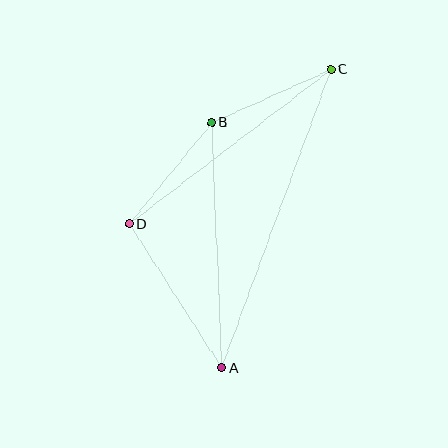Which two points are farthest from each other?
Points A and C are farthest from each other.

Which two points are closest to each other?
Points B and C are closest to each other.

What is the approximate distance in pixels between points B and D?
The distance between B and D is approximately 131 pixels.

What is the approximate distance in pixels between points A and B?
The distance between A and B is approximately 246 pixels.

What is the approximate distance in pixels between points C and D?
The distance between C and D is approximately 254 pixels.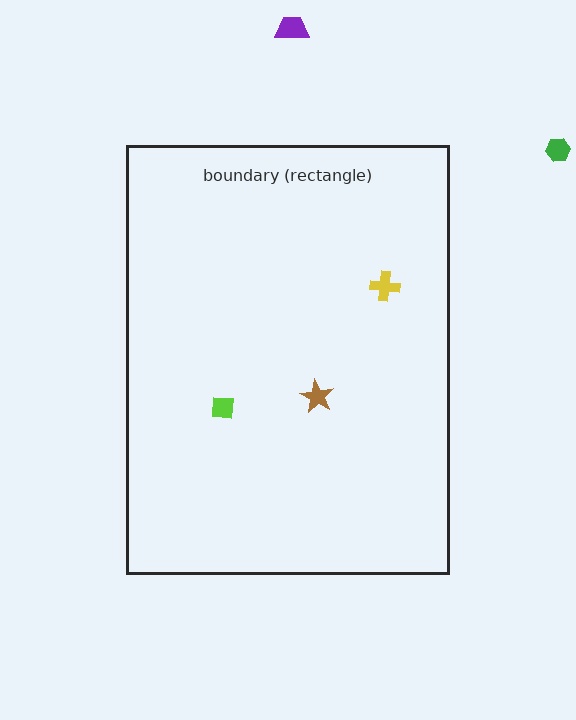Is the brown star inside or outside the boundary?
Inside.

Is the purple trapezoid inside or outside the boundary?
Outside.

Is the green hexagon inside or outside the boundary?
Outside.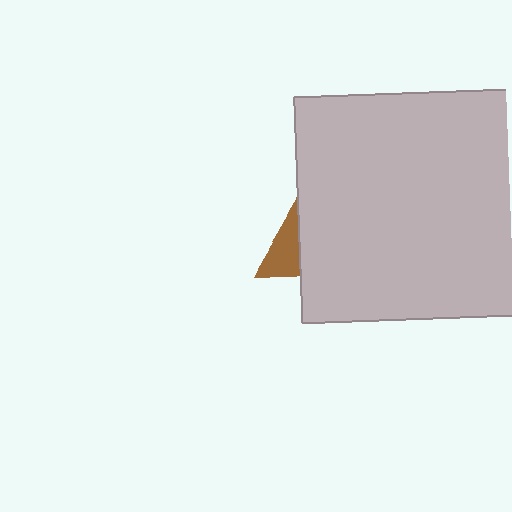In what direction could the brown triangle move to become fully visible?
The brown triangle could move left. That would shift it out from behind the light gray square entirely.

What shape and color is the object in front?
The object in front is a light gray square.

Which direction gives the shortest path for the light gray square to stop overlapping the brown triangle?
Moving right gives the shortest separation.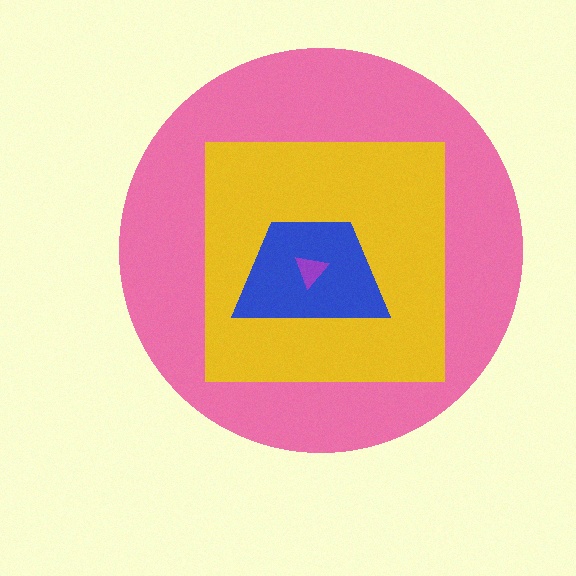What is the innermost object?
The purple triangle.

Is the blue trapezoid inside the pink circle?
Yes.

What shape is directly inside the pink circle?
The yellow square.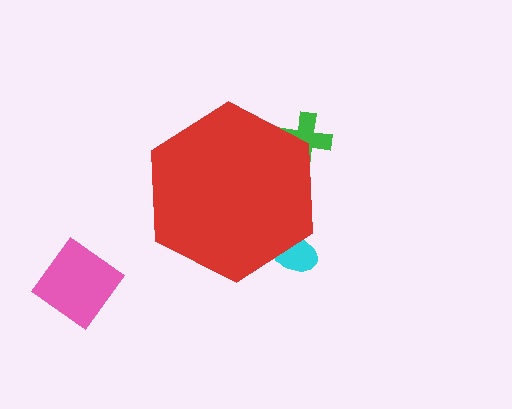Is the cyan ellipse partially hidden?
Yes, the cyan ellipse is partially hidden behind the red hexagon.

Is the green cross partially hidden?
Yes, the green cross is partially hidden behind the red hexagon.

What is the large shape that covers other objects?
A red hexagon.